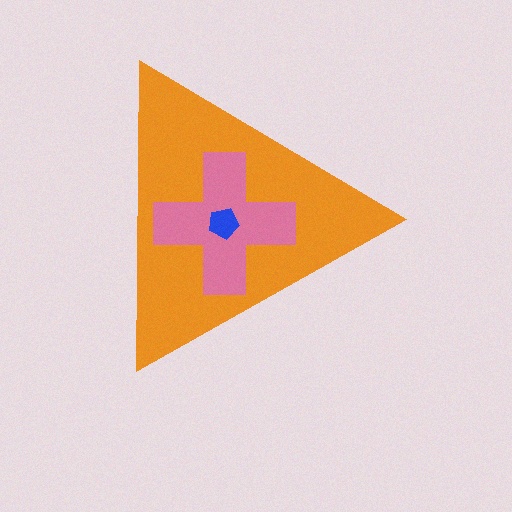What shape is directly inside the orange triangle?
The pink cross.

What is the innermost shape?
The blue pentagon.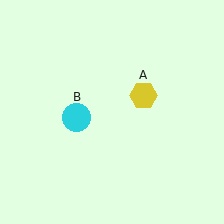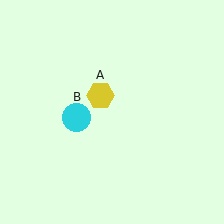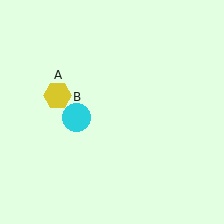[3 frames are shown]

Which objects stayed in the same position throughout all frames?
Cyan circle (object B) remained stationary.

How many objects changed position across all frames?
1 object changed position: yellow hexagon (object A).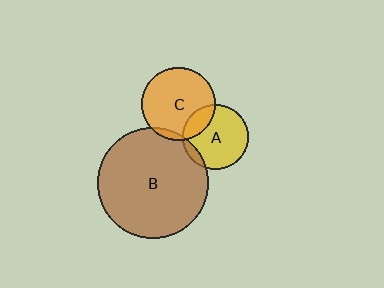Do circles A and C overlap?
Yes.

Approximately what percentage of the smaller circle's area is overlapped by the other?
Approximately 20%.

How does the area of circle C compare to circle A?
Approximately 1.3 times.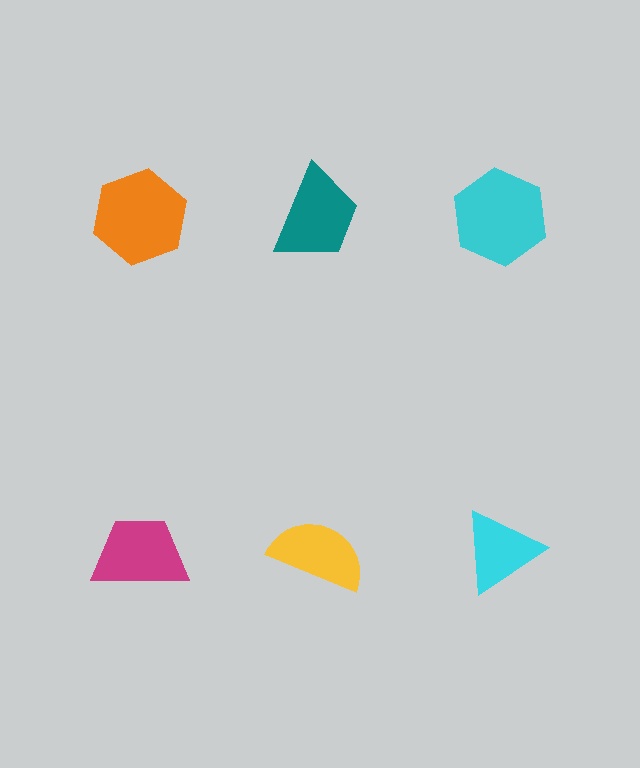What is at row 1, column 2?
A teal trapezoid.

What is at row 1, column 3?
A cyan hexagon.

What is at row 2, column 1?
A magenta trapezoid.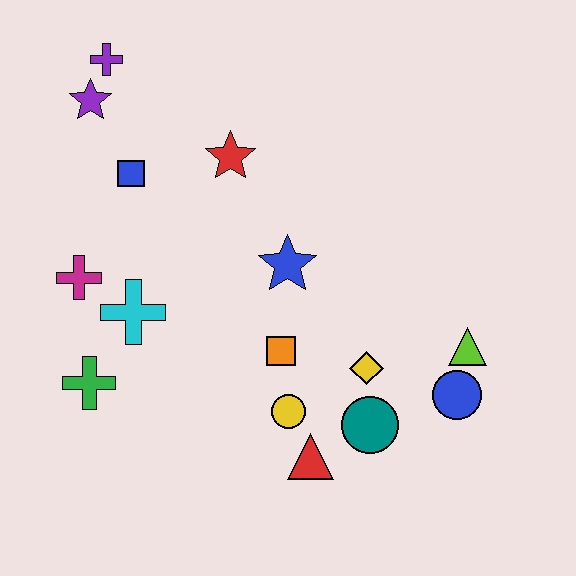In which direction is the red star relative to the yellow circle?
The red star is above the yellow circle.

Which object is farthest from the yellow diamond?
The purple cross is farthest from the yellow diamond.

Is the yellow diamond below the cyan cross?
Yes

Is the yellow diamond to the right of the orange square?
Yes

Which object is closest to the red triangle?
The yellow circle is closest to the red triangle.